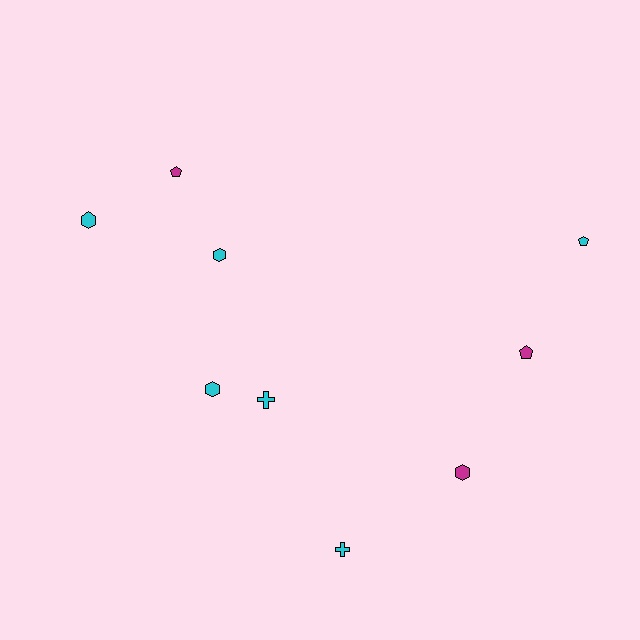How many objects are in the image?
There are 9 objects.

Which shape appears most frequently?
Hexagon, with 4 objects.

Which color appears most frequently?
Cyan, with 6 objects.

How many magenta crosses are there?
There are no magenta crosses.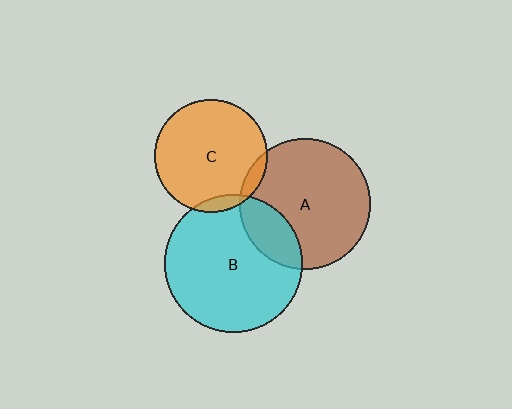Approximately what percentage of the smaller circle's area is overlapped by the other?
Approximately 20%.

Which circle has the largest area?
Circle B (cyan).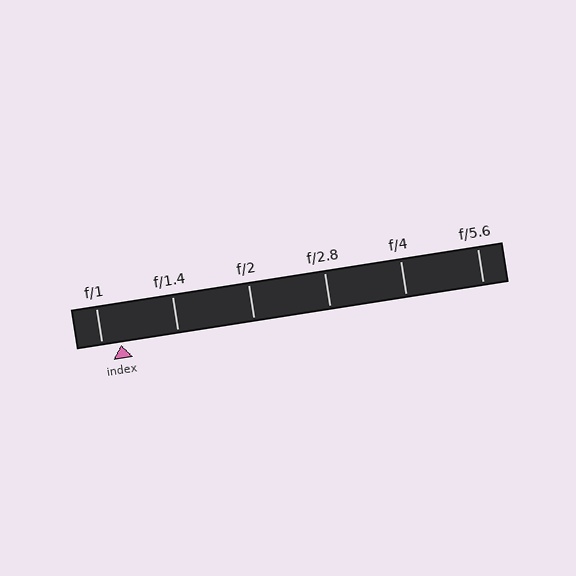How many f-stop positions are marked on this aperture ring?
There are 6 f-stop positions marked.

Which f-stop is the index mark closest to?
The index mark is closest to f/1.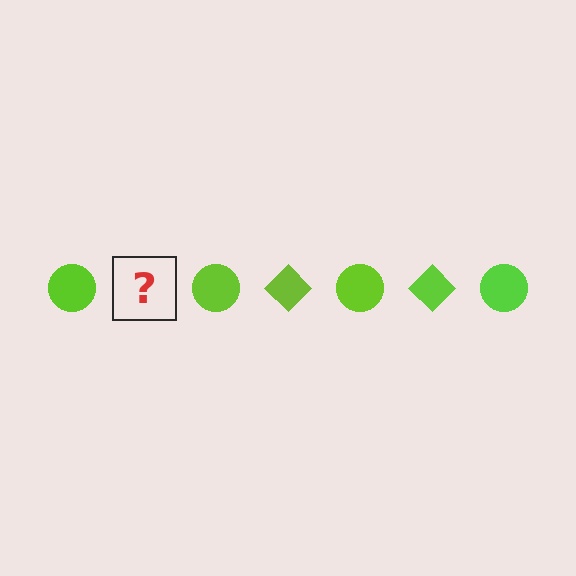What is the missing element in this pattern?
The missing element is a lime diamond.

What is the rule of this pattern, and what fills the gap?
The rule is that the pattern cycles through circle, diamond shapes in lime. The gap should be filled with a lime diamond.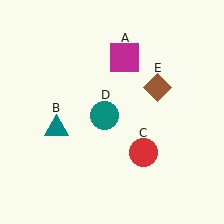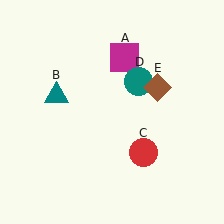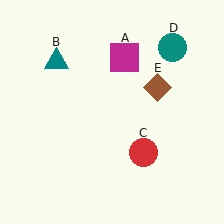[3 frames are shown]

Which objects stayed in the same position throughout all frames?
Magenta square (object A) and red circle (object C) and brown diamond (object E) remained stationary.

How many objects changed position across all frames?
2 objects changed position: teal triangle (object B), teal circle (object D).